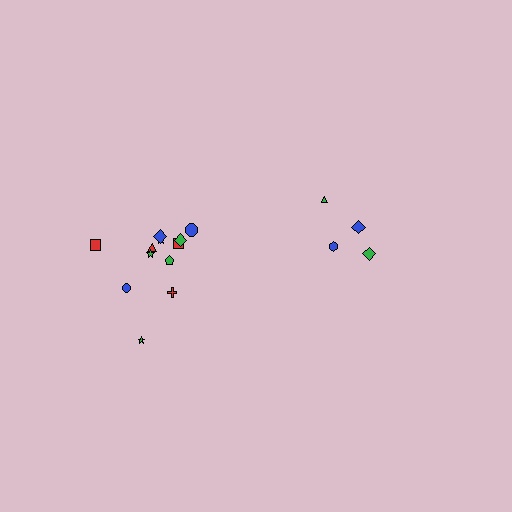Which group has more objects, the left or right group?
The left group.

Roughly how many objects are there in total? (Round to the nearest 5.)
Roughly 15 objects in total.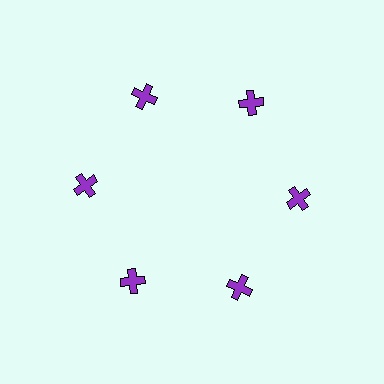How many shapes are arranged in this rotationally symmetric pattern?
There are 6 shapes, arranged in 6 groups of 1.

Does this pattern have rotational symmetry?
Yes, this pattern has 6-fold rotational symmetry. It looks the same after rotating 60 degrees around the center.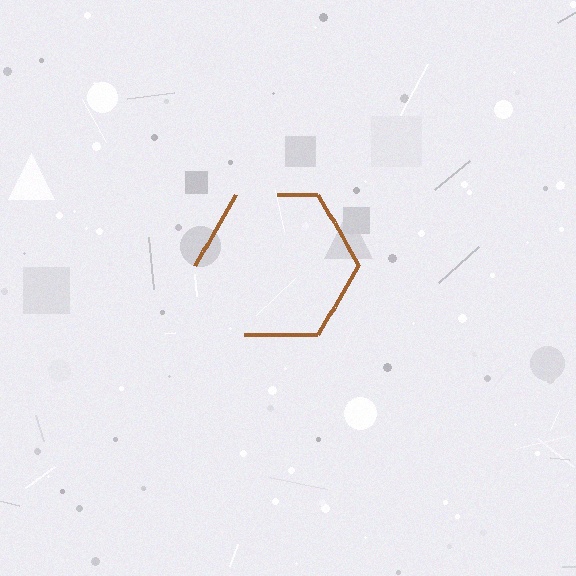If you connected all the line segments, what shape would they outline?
They would outline a hexagon.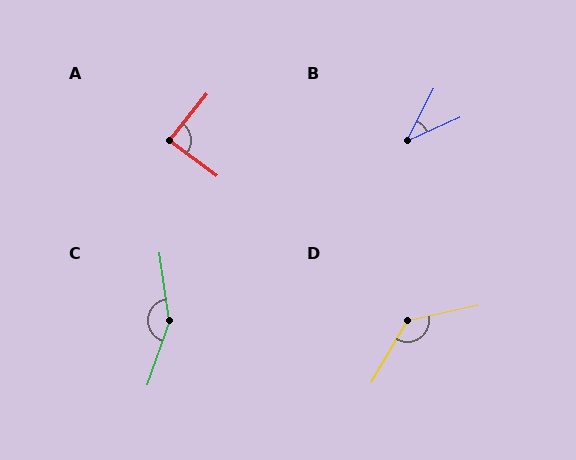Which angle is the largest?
C, at approximately 153 degrees.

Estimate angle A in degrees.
Approximately 88 degrees.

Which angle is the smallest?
B, at approximately 39 degrees.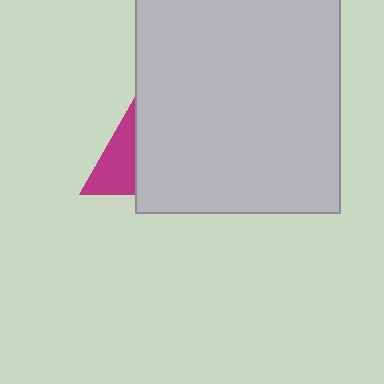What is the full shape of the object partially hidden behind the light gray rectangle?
The partially hidden object is a magenta triangle.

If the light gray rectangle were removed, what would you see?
You would see the complete magenta triangle.